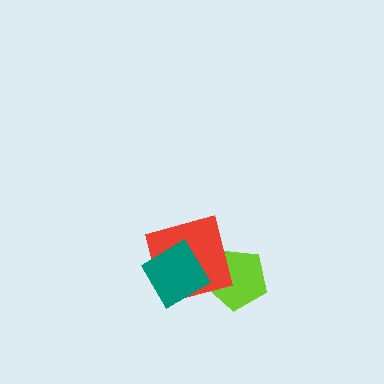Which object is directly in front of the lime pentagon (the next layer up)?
The red square is directly in front of the lime pentagon.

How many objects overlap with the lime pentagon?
2 objects overlap with the lime pentagon.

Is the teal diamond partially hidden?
No, no other shape covers it.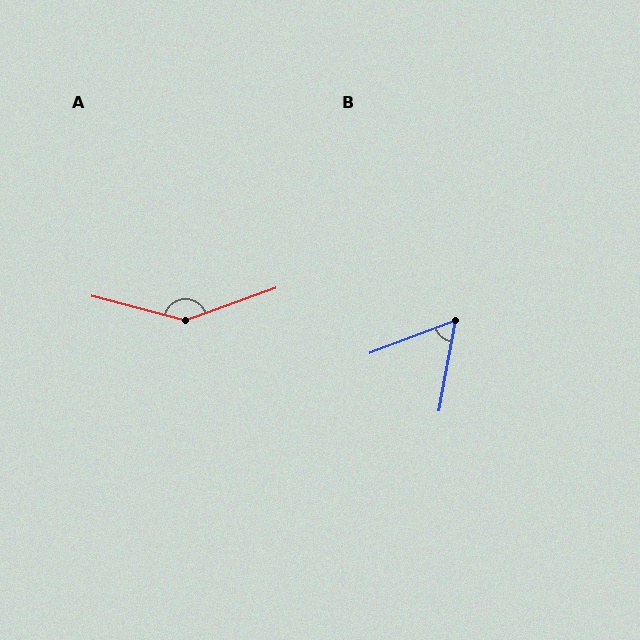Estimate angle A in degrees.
Approximately 146 degrees.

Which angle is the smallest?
B, at approximately 59 degrees.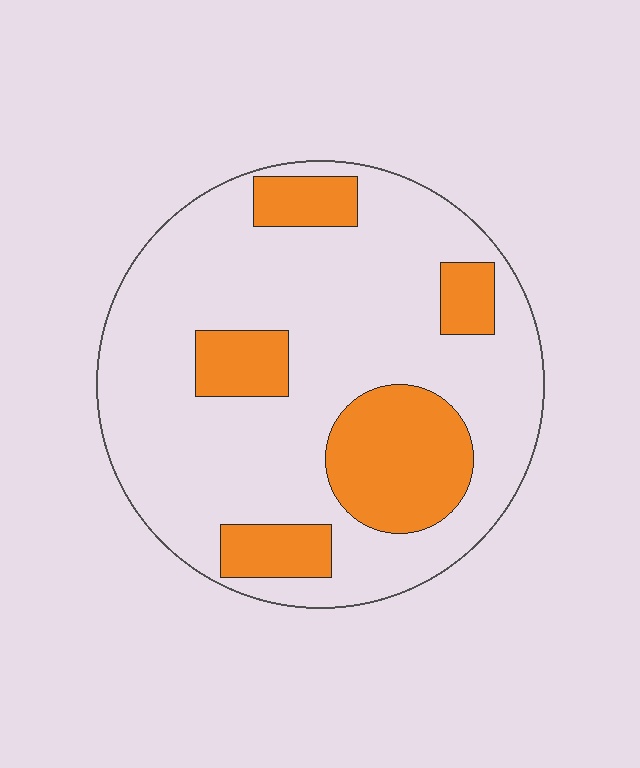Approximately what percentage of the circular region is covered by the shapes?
Approximately 25%.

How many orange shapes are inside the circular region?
5.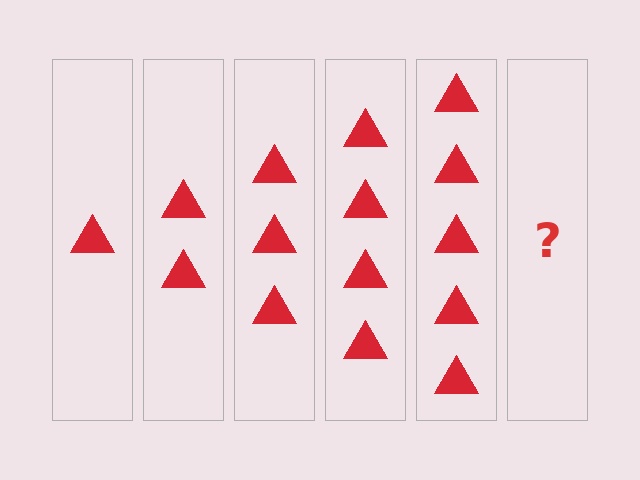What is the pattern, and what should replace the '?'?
The pattern is that each step adds one more triangle. The '?' should be 6 triangles.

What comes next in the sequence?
The next element should be 6 triangles.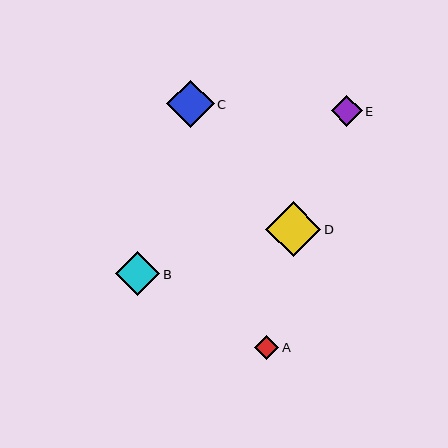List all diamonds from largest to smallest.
From largest to smallest: D, C, B, E, A.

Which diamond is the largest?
Diamond D is the largest with a size of approximately 55 pixels.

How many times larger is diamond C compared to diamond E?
Diamond C is approximately 1.5 times the size of diamond E.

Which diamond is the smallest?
Diamond A is the smallest with a size of approximately 24 pixels.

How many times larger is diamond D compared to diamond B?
Diamond D is approximately 1.2 times the size of diamond B.